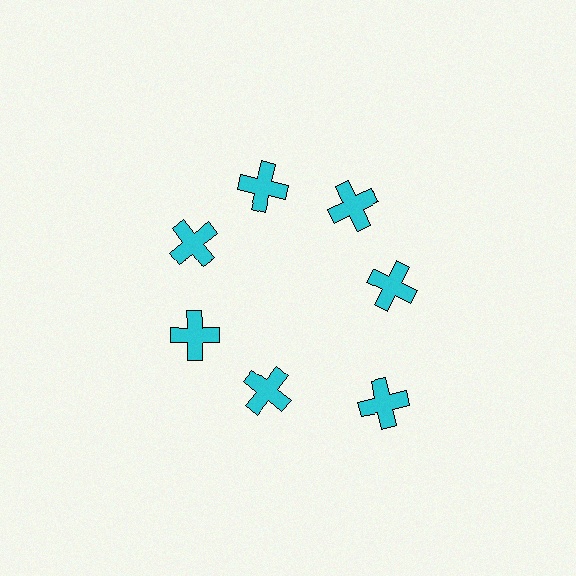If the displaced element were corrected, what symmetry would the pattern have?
It would have 7-fold rotational symmetry — the pattern would map onto itself every 51 degrees.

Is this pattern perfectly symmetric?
No. The 7 cyan crosses are arranged in a ring, but one element near the 5 o'clock position is pushed outward from the center, breaking the 7-fold rotational symmetry.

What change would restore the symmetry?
The symmetry would be restored by moving it inward, back onto the ring so that all 7 crosses sit at equal angles and equal distance from the center.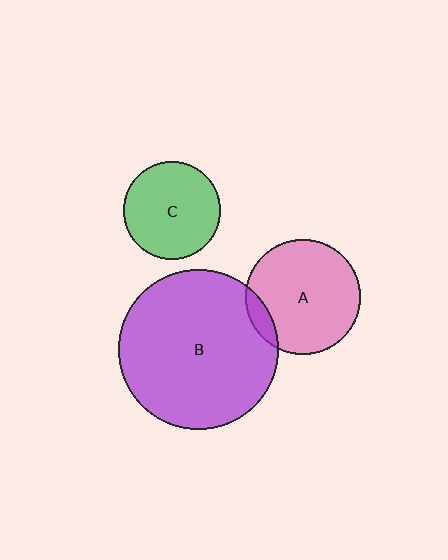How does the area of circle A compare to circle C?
Approximately 1.4 times.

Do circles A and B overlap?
Yes.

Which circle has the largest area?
Circle B (purple).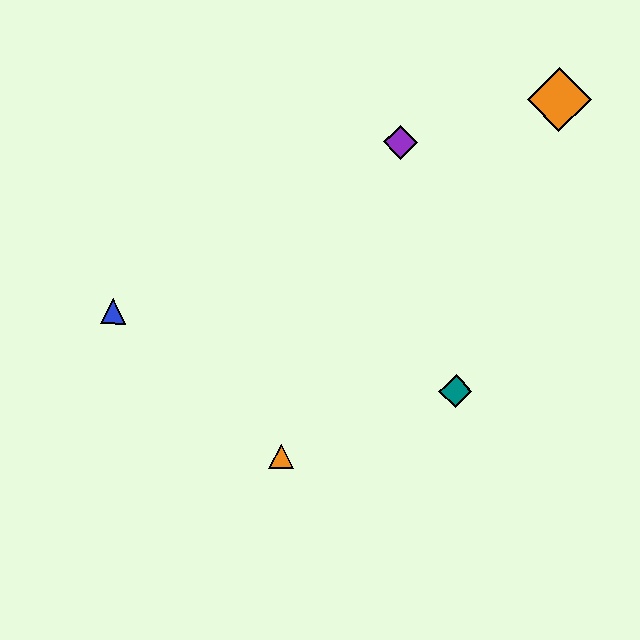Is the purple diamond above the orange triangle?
Yes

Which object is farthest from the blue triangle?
The orange diamond is farthest from the blue triangle.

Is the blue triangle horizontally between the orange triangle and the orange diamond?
No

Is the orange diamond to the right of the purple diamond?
Yes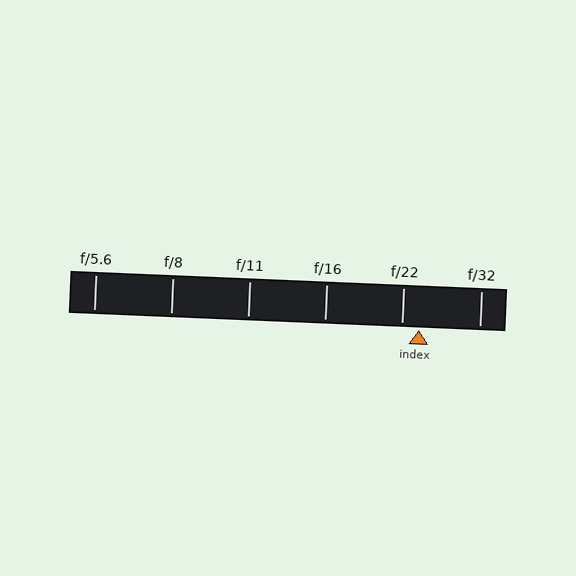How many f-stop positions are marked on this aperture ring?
There are 6 f-stop positions marked.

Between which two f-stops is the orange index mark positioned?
The index mark is between f/22 and f/32.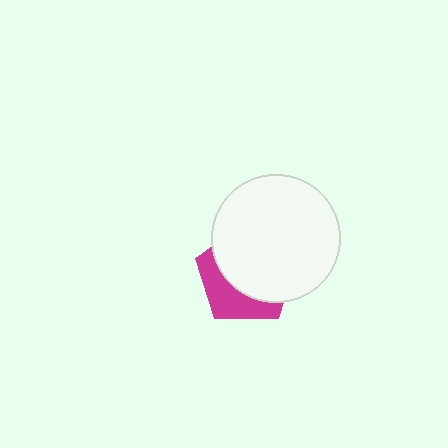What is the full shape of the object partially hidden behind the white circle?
The partially hidden object is a magenta pentagon.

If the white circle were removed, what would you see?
You would see the complete magenta pentagon.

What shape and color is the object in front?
The object in front is a white circle.